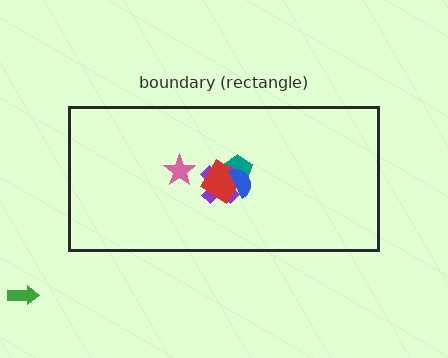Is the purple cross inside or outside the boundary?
Inside.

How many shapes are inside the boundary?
5 inside, 1 outside.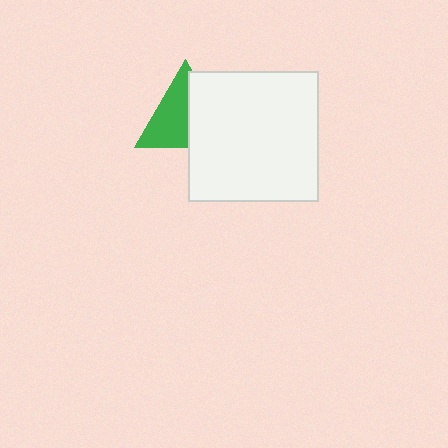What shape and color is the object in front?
The object in front is a white square.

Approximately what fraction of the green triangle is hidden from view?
Roughly 45% of the green triangle is hidden behind the white square.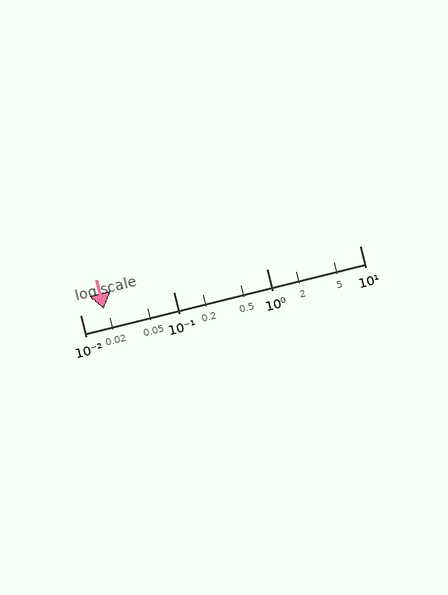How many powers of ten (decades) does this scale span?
The scale spans 3 decades, from 0.01 to 10.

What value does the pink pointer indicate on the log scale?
The pointer indicates approximately 0.018.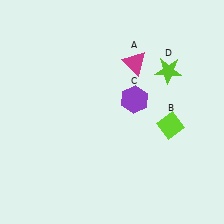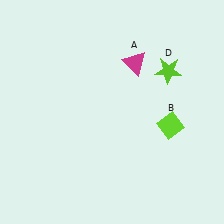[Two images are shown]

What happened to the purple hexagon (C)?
The purple hexagon (C) was removed in Image 2. It was in the top-right area of Image 1.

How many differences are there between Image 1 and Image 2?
There is 1 difference between the two images.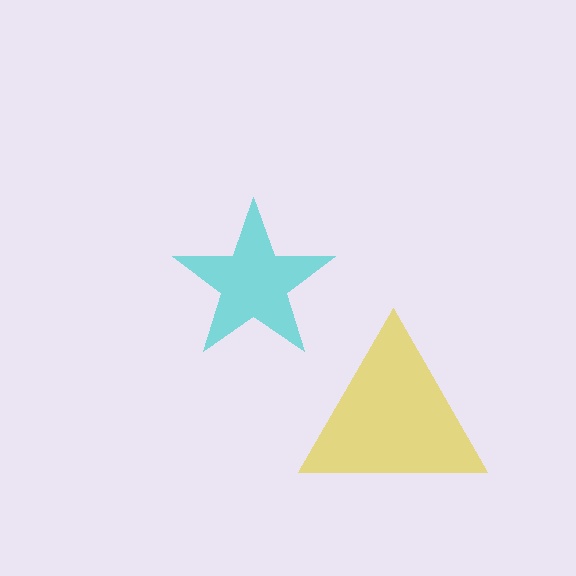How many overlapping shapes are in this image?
There are 2 overlapping shapes in the image.